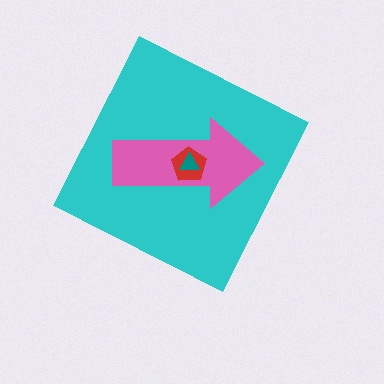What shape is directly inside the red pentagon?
The teal triangle.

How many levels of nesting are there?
4.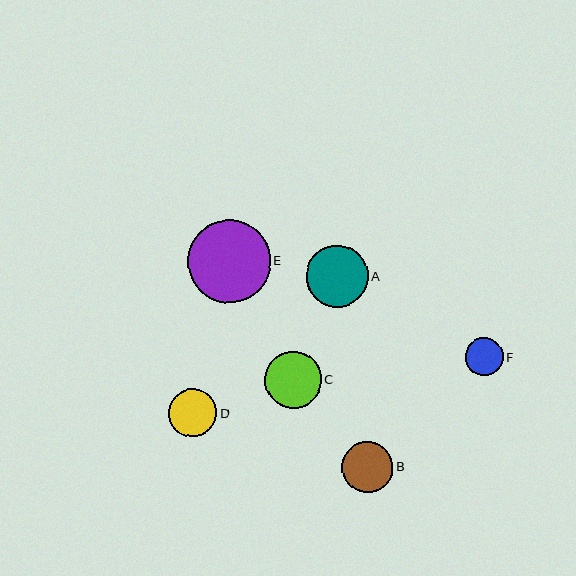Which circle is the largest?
Circle E is the largest with a size of approximately 83 pixels.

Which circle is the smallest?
Circle F is the smallest with a size of approximately 38 pixels.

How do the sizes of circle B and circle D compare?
Circle B and circle D are approximately the same size.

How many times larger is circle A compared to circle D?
Circle A is approximately 1.3 times the size of circle D.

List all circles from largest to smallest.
From largest to smallest: E, A, C, B, D, F.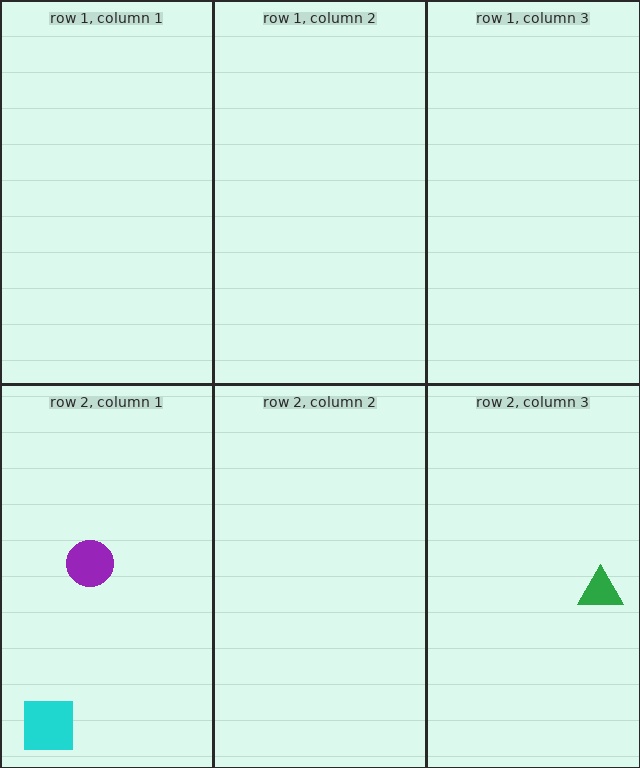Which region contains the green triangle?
The row 2, column 3 region.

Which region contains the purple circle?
The row 2, column 1 region.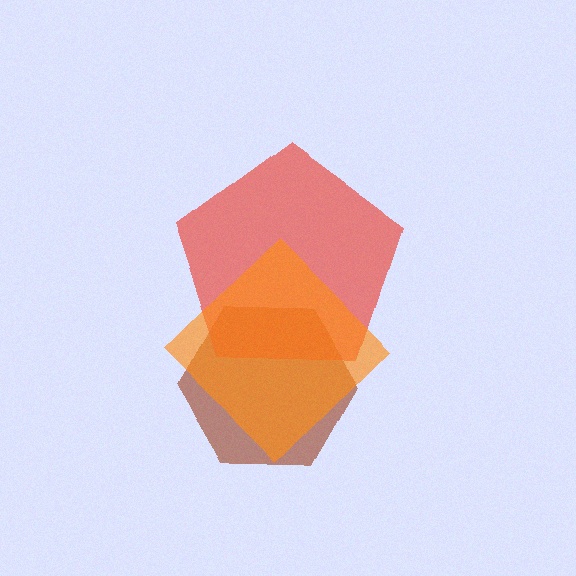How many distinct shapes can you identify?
There are 3 distinct shapes: a brown hexagon, a red pentagon, an orange diamond.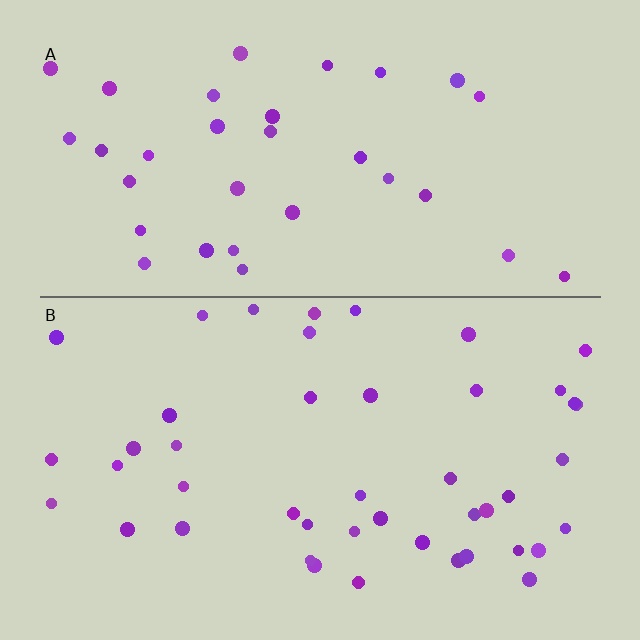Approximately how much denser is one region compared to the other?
Approximately 1.3× — region B over region A.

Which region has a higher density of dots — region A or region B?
B (the bottom).